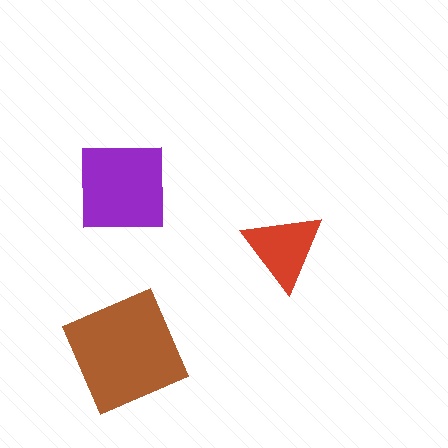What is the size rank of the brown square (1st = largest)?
1st.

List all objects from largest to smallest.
The brown square, the purple square, the red triangle.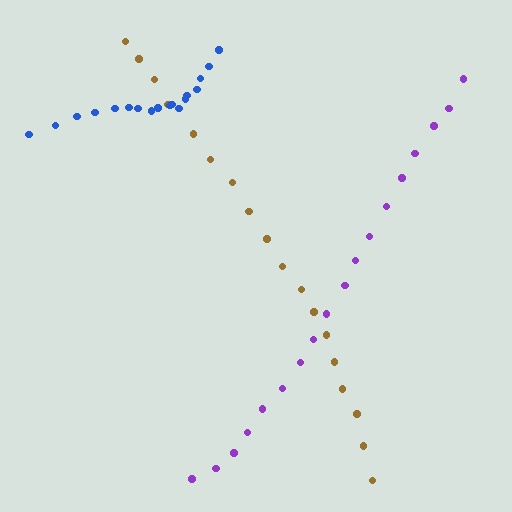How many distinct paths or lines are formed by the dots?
There are 3 distinct paths.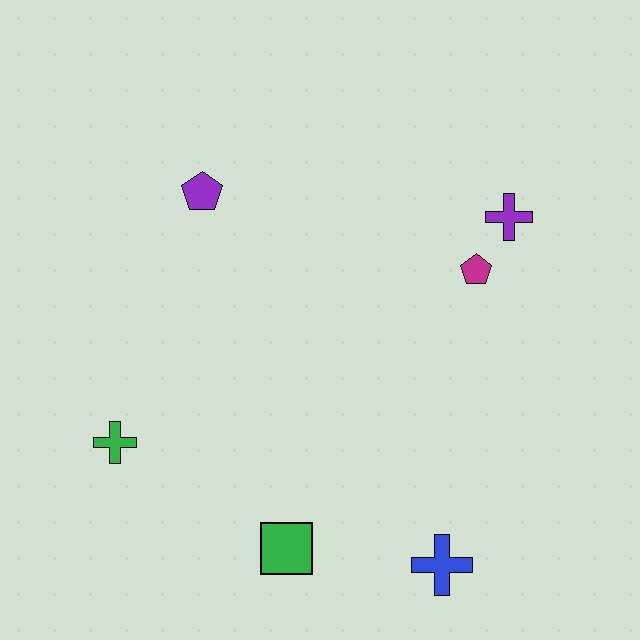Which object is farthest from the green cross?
The purple cross is farthest from the green cross.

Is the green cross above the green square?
Yes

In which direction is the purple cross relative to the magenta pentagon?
The purple cross is above the magenta pentagon.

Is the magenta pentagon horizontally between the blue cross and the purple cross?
Yes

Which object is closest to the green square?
The blue cross is closest to the green square.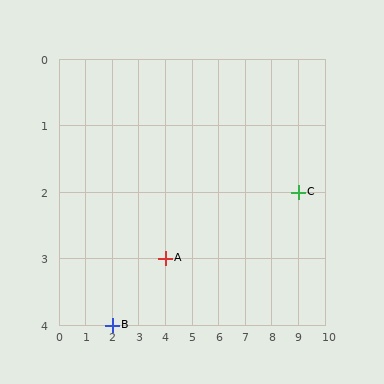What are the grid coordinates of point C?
Point C is at grid coordinates (9, 2).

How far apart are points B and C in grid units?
Points B and C are 7 columns and 2 rows apart (about 7.3 grid units diagonally).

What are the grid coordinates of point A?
Point A is at grid coordinates (4, 3).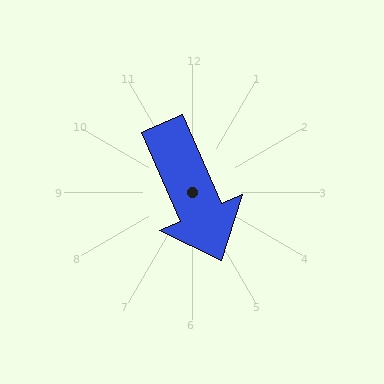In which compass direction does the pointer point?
Southeast.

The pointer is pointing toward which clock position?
Roughly 5 o'clock.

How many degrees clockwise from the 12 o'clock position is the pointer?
Approximately 157 degrees.